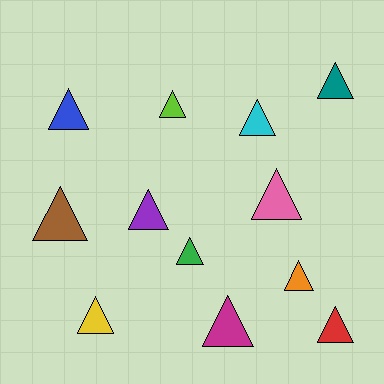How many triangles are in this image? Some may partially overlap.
There are 12 triangles.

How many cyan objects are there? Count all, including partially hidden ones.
There is 1 cyan object.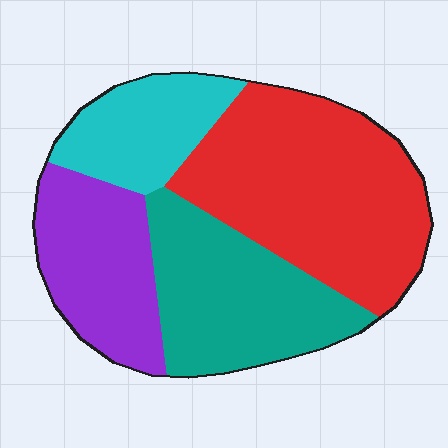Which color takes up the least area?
Cyan, at roughly 15%.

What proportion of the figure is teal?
Teal covers about 25% of the figure.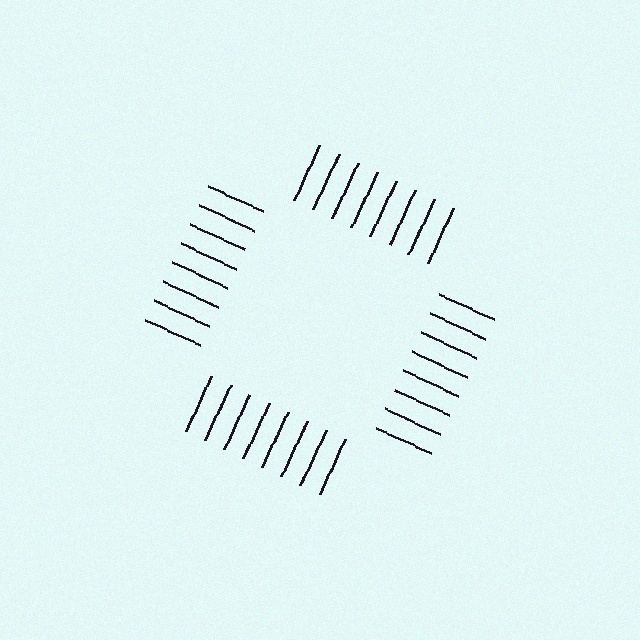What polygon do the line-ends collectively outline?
An illusory square — the line segments terminate on its edges but no continuous stroke is drawn.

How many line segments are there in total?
32 — 8 along each of the 4 edges.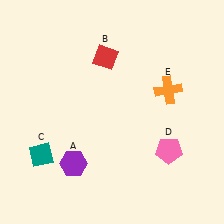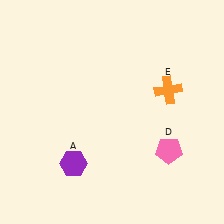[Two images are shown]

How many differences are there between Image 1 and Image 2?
There are 2 differences between the two images.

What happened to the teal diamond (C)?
The teal diamond (C) was removed in Image 2. It was in the bottom-left area of Image 1.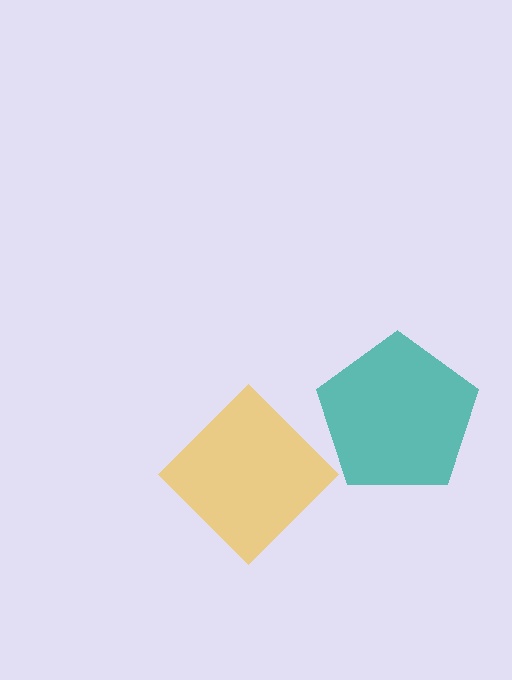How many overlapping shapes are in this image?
There are 2 overlapping shapes in the image.